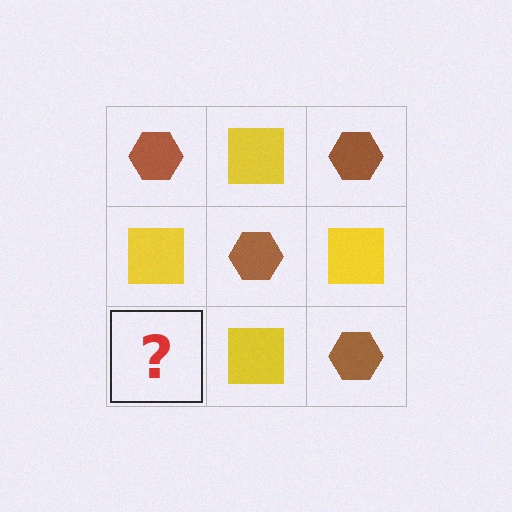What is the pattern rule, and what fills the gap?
The rule is that it alternates brown hexagon and yellow square in a checkerboard pattern. The gap should be filled with a brown hexagon.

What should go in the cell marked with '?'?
The missing cell should contain a brown hexagon.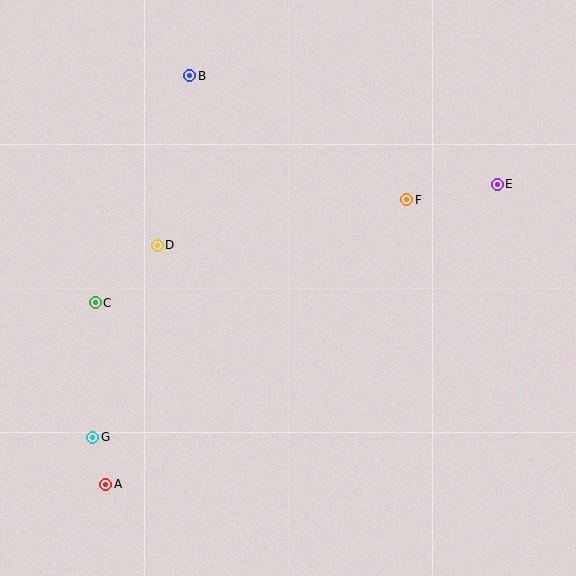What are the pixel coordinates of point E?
Point E is at (497, 184).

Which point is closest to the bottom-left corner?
Point A is closest to the bottom-left corner.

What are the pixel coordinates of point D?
Point D is at (157, 245).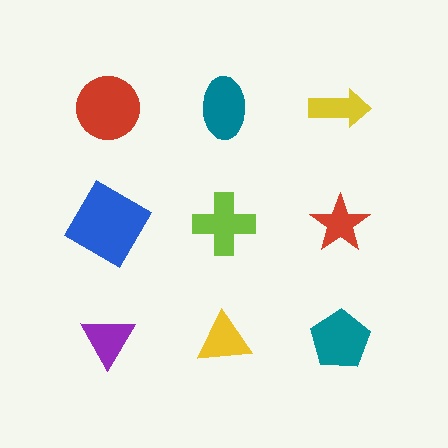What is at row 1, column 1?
A red circle.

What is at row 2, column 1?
A blue square.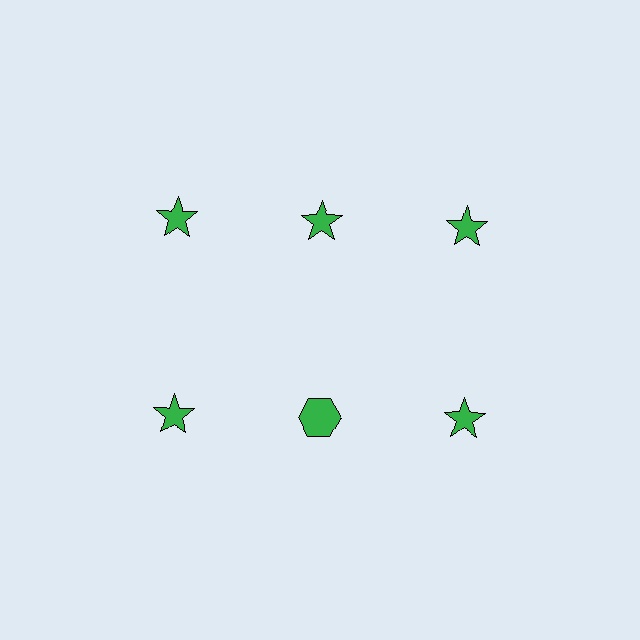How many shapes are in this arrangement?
There are 6 shapes arranged in a grid pattern.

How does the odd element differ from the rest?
It has a different shape: hexagon instead of star.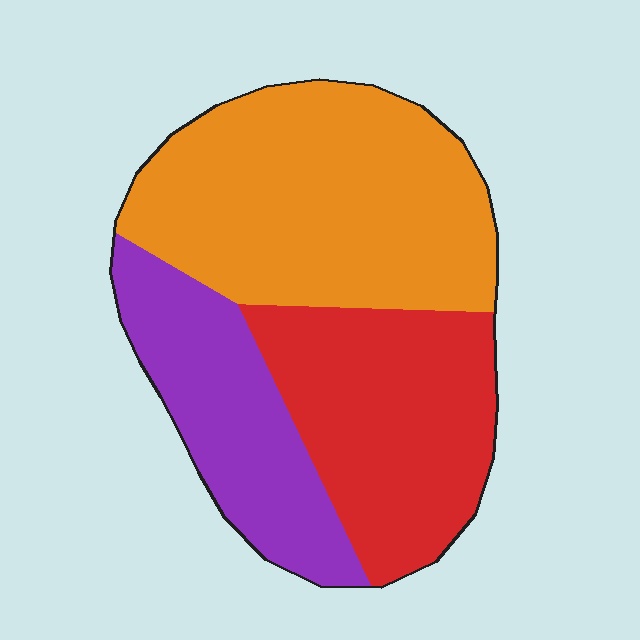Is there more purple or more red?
Red.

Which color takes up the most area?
Orange, at roughly 45%.